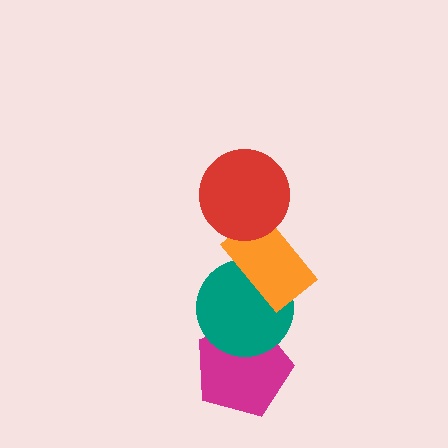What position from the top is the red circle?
The red circle is 1st from the top.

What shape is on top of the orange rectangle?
The red circle is on top of the orange rectangle.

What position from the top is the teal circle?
The teal circle is 3rd from the top.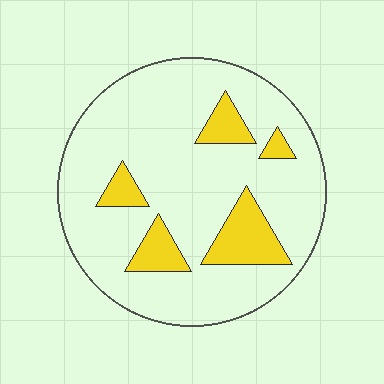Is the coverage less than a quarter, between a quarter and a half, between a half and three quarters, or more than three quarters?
Less than a quarter.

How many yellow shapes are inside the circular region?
5.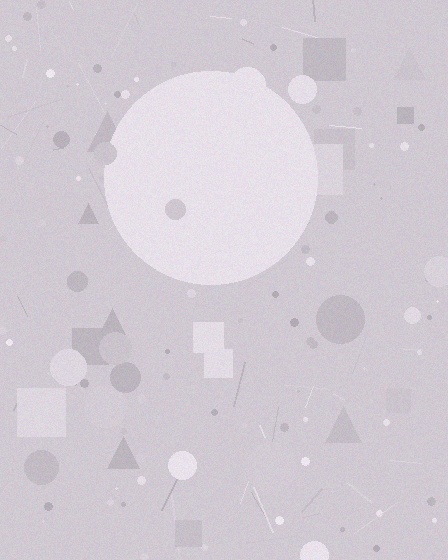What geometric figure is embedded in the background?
A circle is embedded in the background.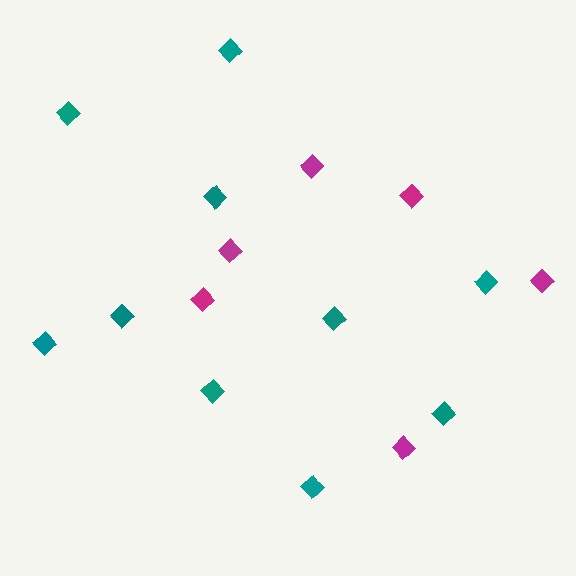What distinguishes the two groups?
There are 2 groups: one group of magenta diamonds (6) and one group of teal diamonds (10).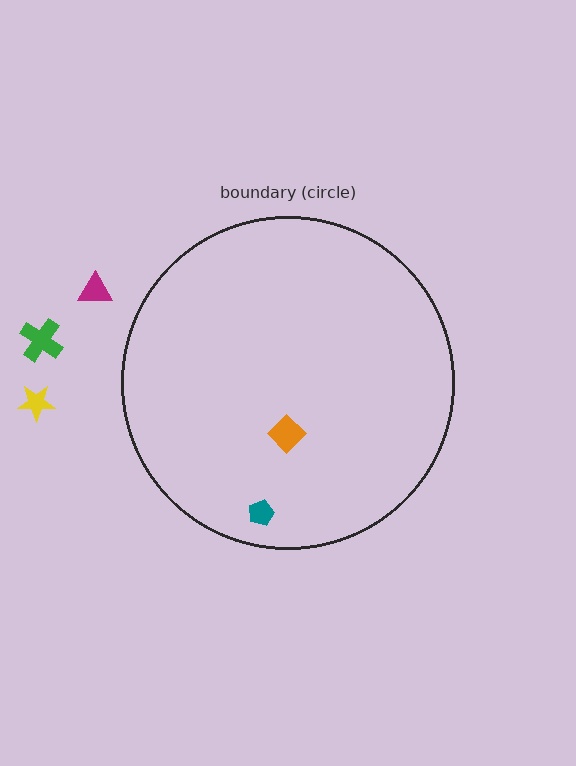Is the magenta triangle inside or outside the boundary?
Outside.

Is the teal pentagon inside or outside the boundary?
Inside.